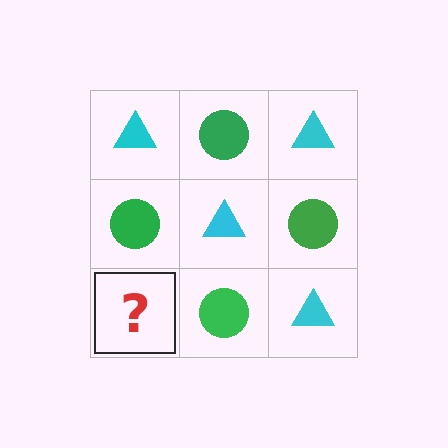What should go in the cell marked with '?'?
The missing cell should contain a cyan triangle.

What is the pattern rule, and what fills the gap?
The rule is that it alternates cyan triangle and green circle in a checkerboard pattern. The gap should be filled with a cyan triangle.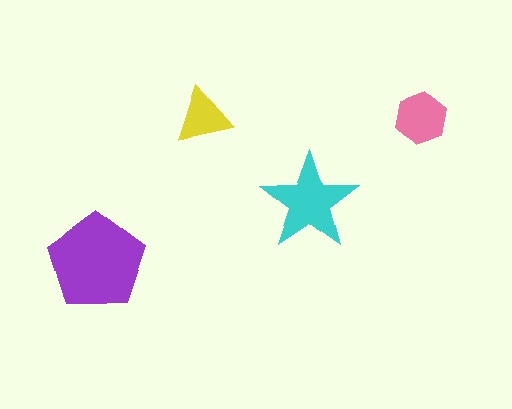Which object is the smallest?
The yellow triangle.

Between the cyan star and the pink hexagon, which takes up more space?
The cyan star.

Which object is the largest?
The purple pentagon.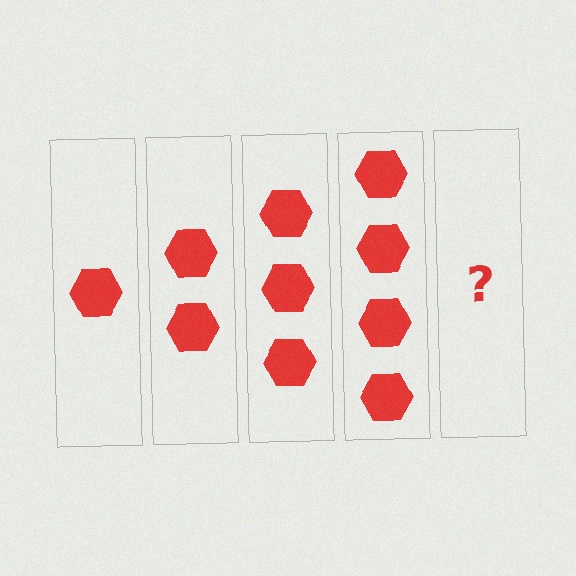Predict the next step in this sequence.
The next step is 5 hexagons.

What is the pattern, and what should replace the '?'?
The pattern is that each step adds one more hexagon. The '?' should be 5 hexagons.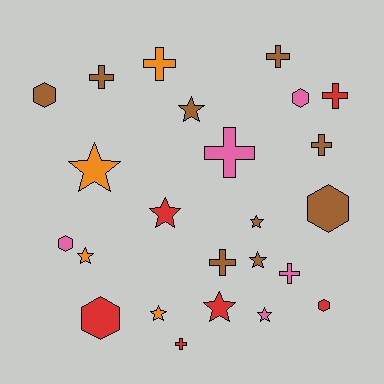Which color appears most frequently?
Brown, with 9 objects.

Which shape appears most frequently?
Cross, with 9 objects.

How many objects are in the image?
There are 24 objects.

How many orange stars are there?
There are 3 orange stars.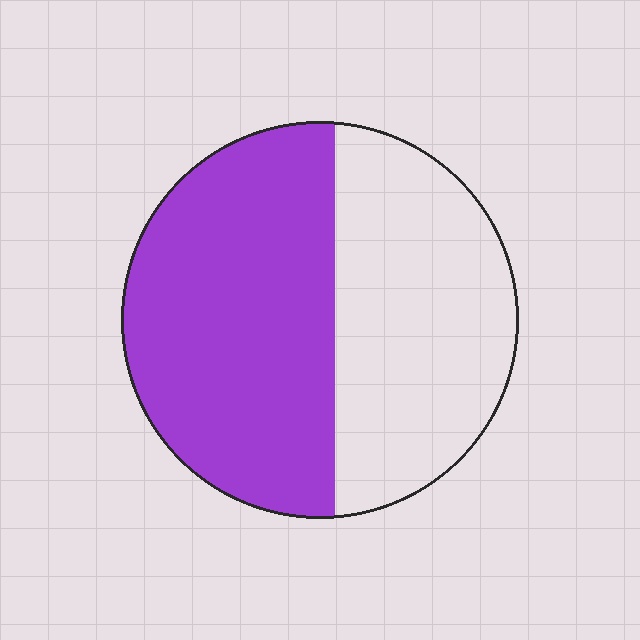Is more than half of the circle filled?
Yes.